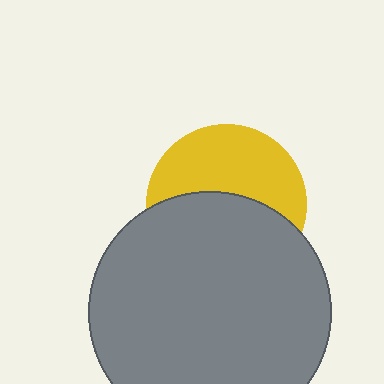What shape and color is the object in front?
The object in front is a gray circle.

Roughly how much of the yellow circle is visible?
About half of it is visible (roughly 48%).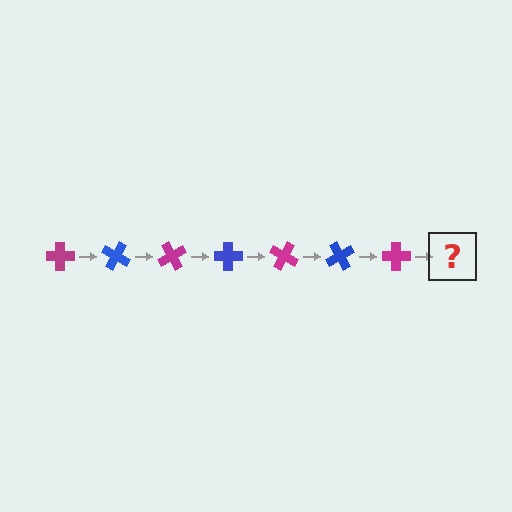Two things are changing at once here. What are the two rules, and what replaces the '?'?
The two rules are that it rotates 30 degrees each step and the color cycles through magenta and blue. The '?' should be a blue cross, rotated 210 degrees from the start.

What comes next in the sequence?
The next element should be a blue cross, rotated 210 degrees from the start.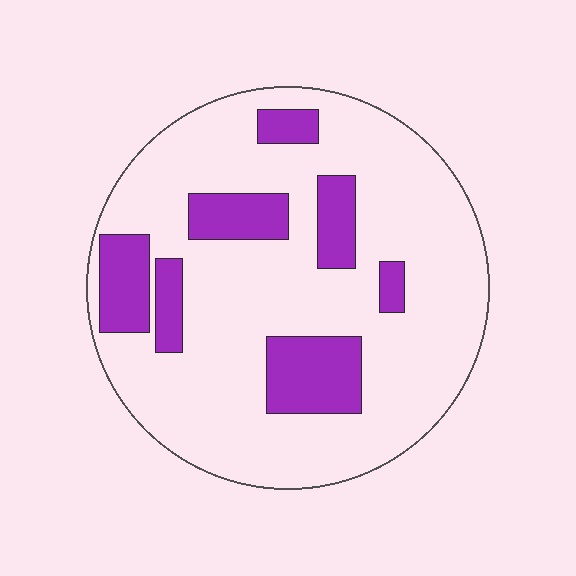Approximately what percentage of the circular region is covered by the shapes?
Approximately 20%.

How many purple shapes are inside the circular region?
7.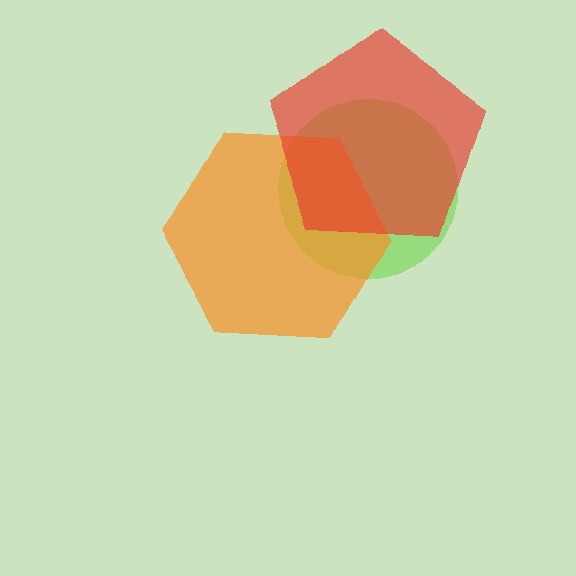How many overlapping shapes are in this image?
There are 3 overlapping shapes in the image.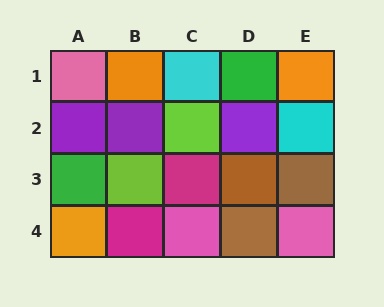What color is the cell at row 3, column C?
Magenta.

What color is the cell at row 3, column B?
Lime.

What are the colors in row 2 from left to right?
Purple, purple, lime, purple, cyan.